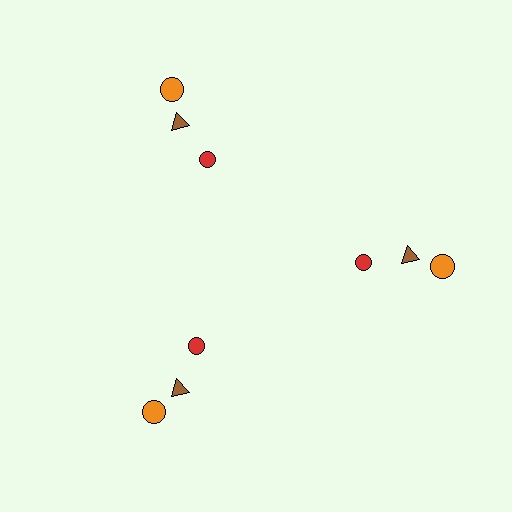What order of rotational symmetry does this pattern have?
This pattern has 3-fold rotational symmetry.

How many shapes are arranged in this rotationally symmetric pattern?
There are 9 shapes, arranged in 3 groups of 3.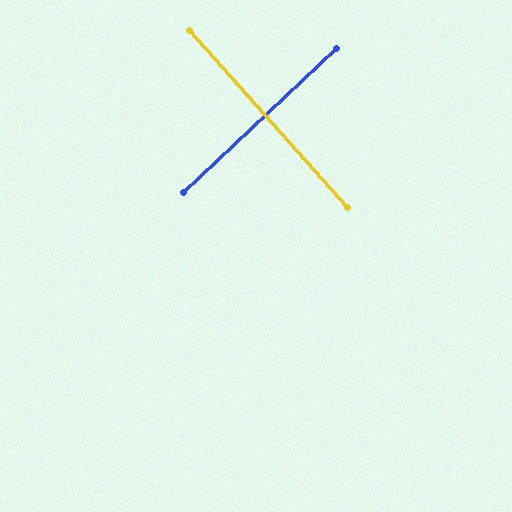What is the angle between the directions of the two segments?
Approximately 89 degrees.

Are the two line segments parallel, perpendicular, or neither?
Perpendicular — they meet at approximately 89°.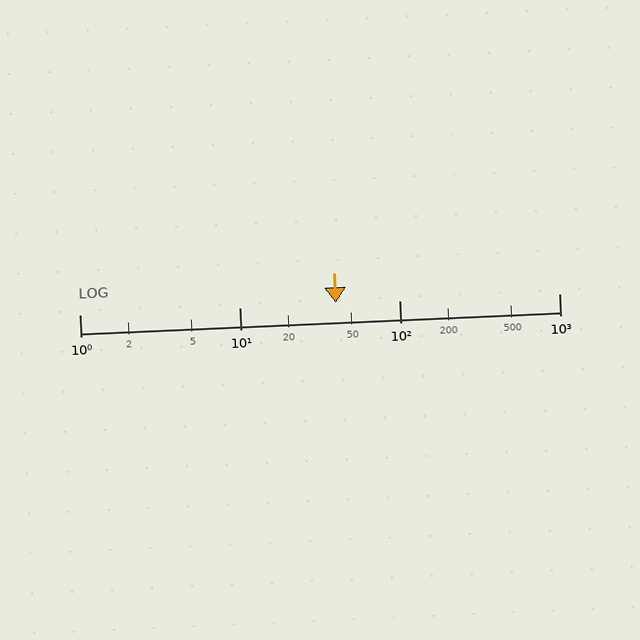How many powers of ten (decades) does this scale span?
The scale spans 3 decades, from 1 to 1000.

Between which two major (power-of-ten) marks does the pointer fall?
The pointer is between 10 and 100.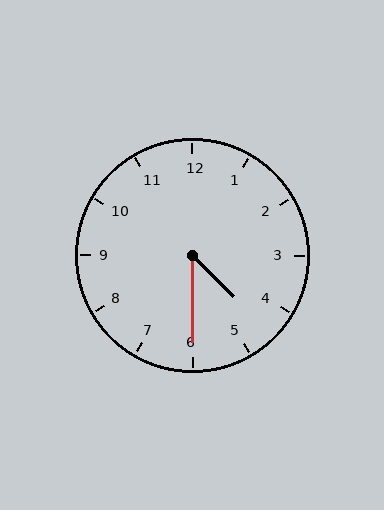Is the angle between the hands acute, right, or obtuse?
It is acute.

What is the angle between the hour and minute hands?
Approximately 45 degrees.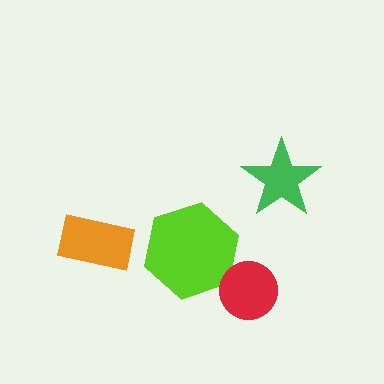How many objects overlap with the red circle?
1 object overlaps with the red circle.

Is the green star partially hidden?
No, no other shape covers it.